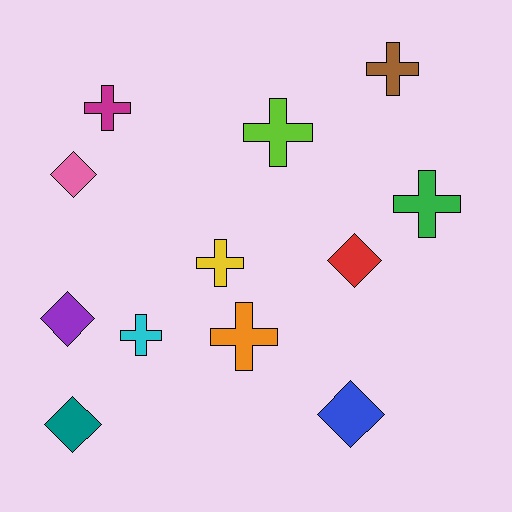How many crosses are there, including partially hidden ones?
There are 7 crosses.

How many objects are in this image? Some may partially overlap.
There are 12 objects.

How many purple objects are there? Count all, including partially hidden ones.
There is 1 purple object.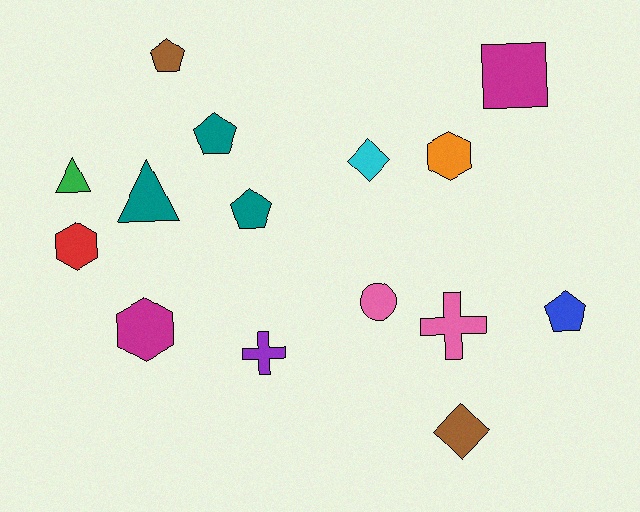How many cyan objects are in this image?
There is 1 cyan object.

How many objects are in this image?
There are 15 objects.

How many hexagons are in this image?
There are 3 hexagons.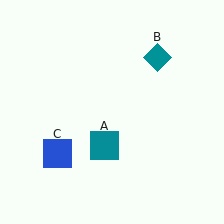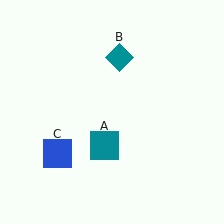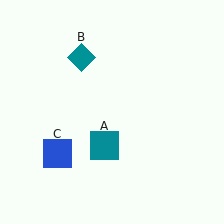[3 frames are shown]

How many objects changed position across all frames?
1 object changed position: teal diamond (object B).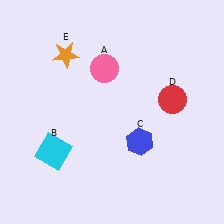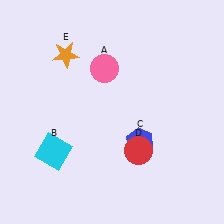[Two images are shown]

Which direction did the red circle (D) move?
The red circle (D) moved down.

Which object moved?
The red circle (D) moved down.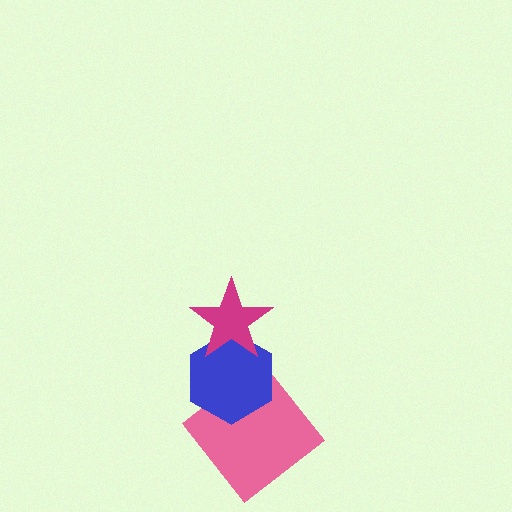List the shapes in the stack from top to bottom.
From top to bottom: the magenta star, the blue hexagon, the pink diamond.